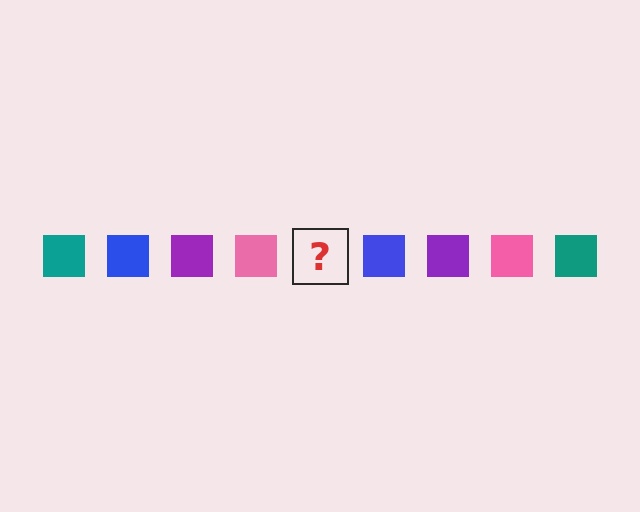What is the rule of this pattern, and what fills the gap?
The rule is that the pattern cycles through teal, blue, purple, pink squares. The gap should be filled with a teal square.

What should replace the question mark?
The question mark should be replaced with a teal square.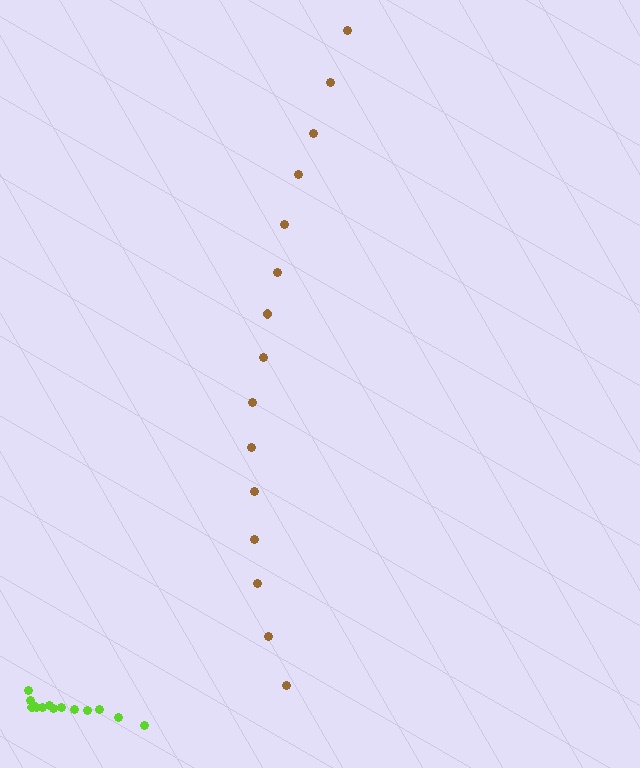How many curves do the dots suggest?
There are 2 distinct paths.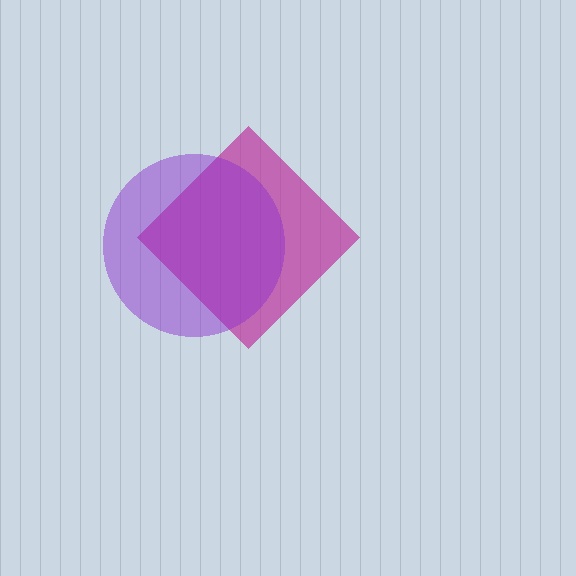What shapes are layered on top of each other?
The layered shapes are: a magenta diamond, a purple circle.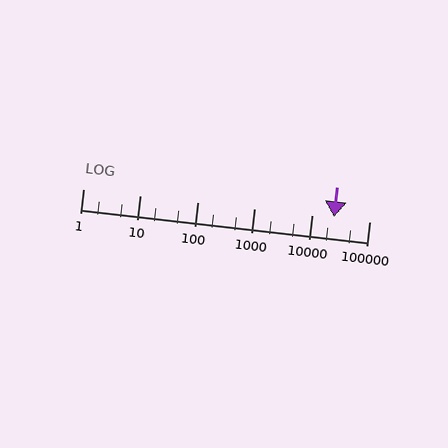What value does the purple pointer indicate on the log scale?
The pointer indicates approximately 24000.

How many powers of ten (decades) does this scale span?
The scale spans 5 decades, from 1 to 100000.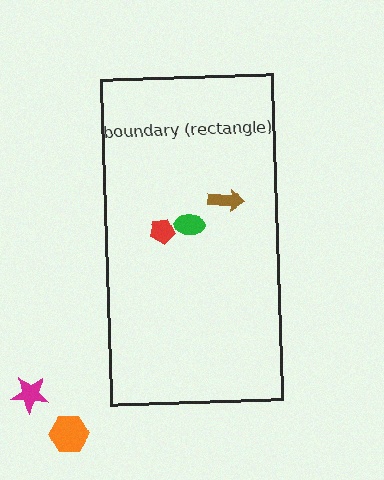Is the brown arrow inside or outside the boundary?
Inside.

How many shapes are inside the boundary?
3 inside, 2 outside.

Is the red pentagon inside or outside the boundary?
Inside.